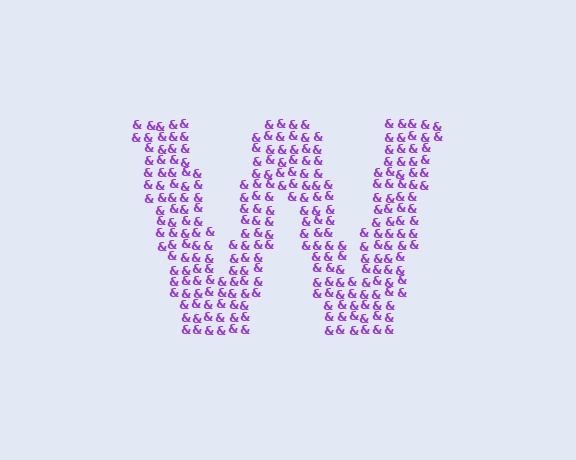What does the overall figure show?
The overall figure shows the letter W.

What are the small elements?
The small elements are ampersands.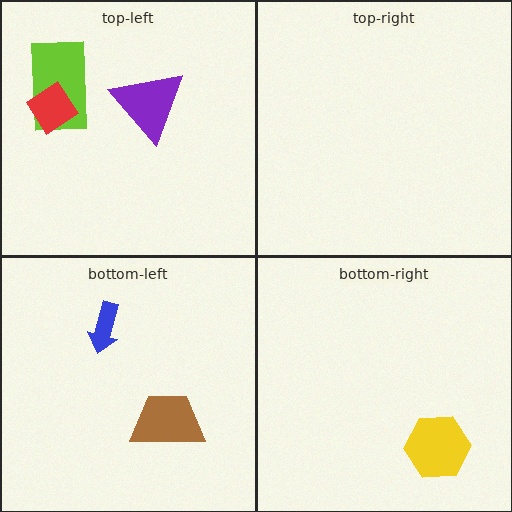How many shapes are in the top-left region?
3.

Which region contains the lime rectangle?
The top-left region.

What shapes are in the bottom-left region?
The blue arrow, the brown trapezoid.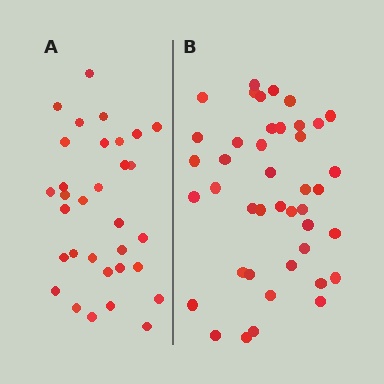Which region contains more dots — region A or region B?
Region B (the right region) has more dots.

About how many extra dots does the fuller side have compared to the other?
Region B has roughly 10 or so more dots than region A.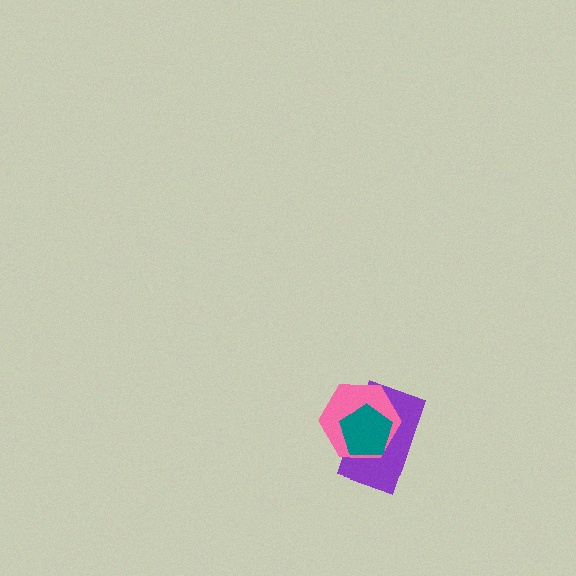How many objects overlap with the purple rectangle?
2 objects overlap with the purple rectangle.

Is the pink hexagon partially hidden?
Yes, it is partially covered by another shape.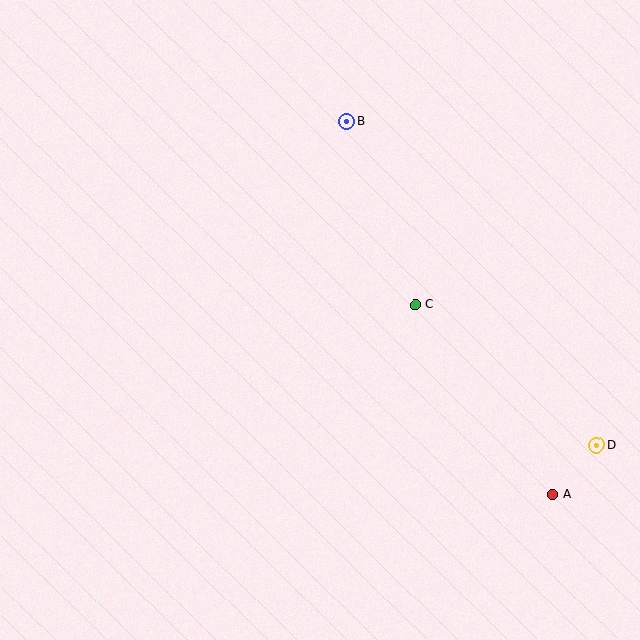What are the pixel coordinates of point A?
Point A is at (553, 494).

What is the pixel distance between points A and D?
The distance between A and D is 65 pixels.